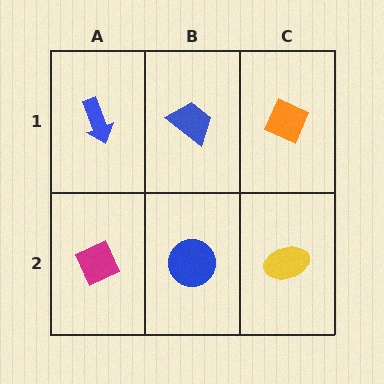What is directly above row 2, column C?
An orange diamond.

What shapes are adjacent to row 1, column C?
A yellow ellipse (row 2, column C), a blue trapezoid (row 1, column B).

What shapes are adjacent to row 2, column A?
A blue arrow (row 1, column A), a blue circle (row 2, column B).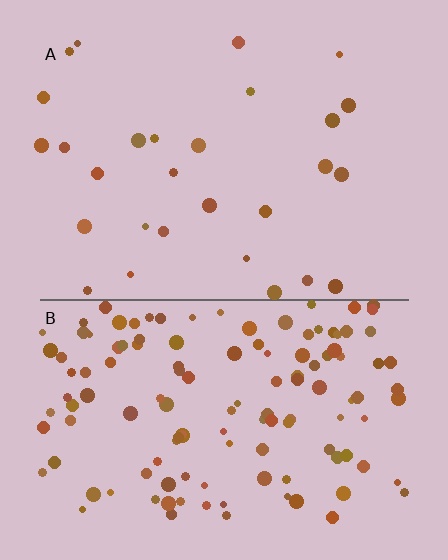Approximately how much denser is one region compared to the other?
Approximately 4.6× — region B over region A.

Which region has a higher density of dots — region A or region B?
B (the bottom).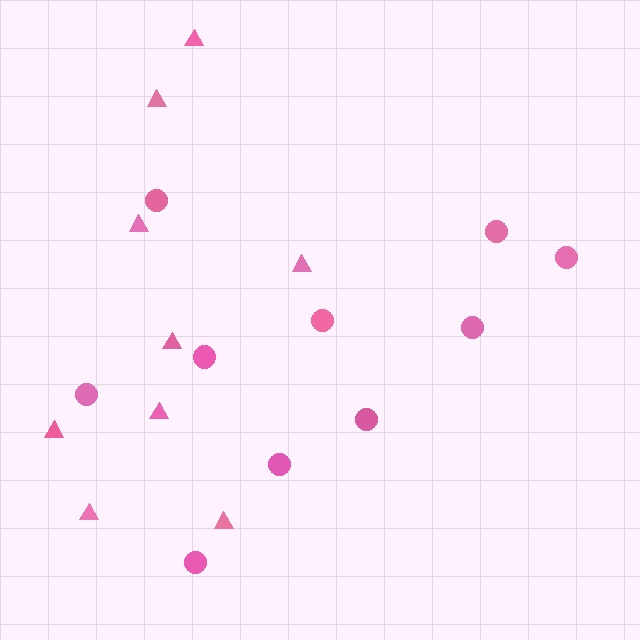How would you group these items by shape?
There are 2 groups: one group of circles (10) and one group of triangles (9).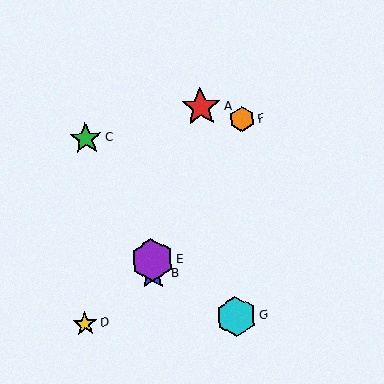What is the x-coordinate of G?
Object G is at x≈236.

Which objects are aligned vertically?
Objects B, E are aligned vertically.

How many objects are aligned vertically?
2 objects (B, E) are aligned vertically.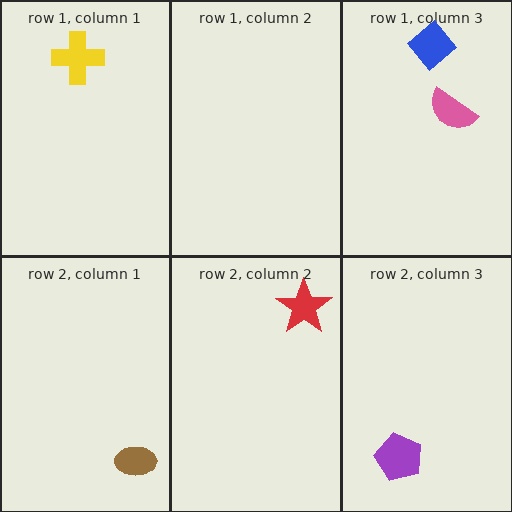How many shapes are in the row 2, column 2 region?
1.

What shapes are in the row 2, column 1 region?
The brown ellipse.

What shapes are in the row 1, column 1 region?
The yellow cross.